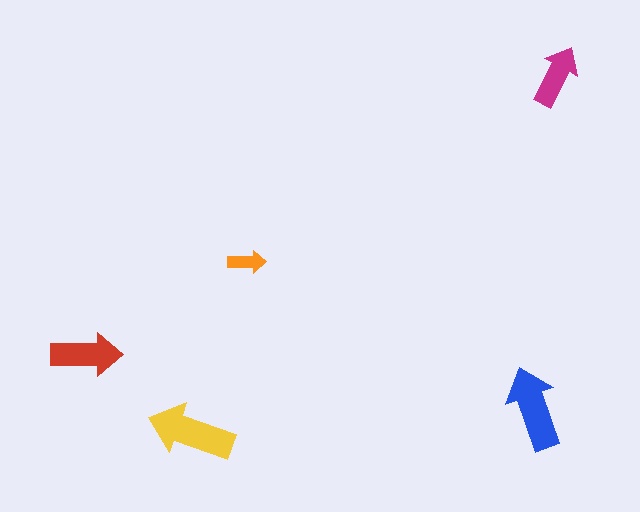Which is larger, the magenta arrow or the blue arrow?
The blue one.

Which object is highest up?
The magenta arrow is topmost.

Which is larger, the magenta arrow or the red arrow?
The red one.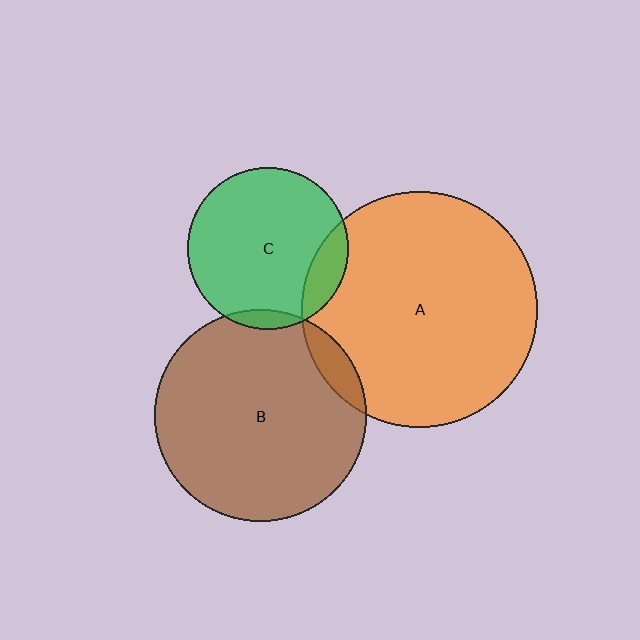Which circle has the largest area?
Circle A (orange).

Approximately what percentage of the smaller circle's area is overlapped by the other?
Approximately 5%.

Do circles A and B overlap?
Yes.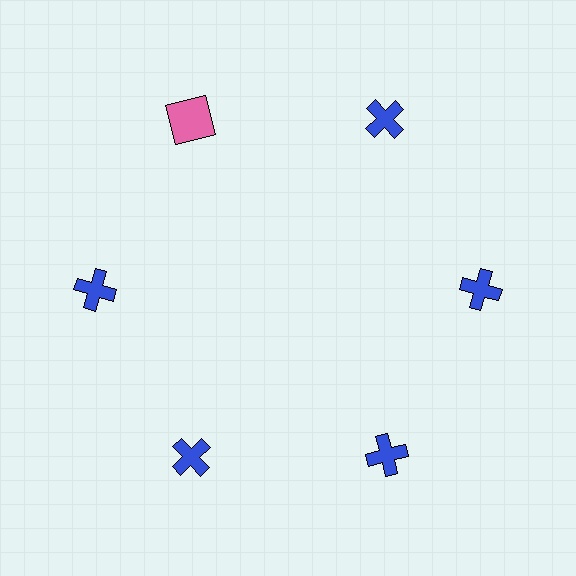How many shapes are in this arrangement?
There are 6 shapes arranged in a ring pattern.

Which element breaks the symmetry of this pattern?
The pink square at roughly the 11 o'clock position breaks the symmetry. All other shapes are blue crosses.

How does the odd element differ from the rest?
It differs in both color (pink instead of blue) and shape (square instead of cross).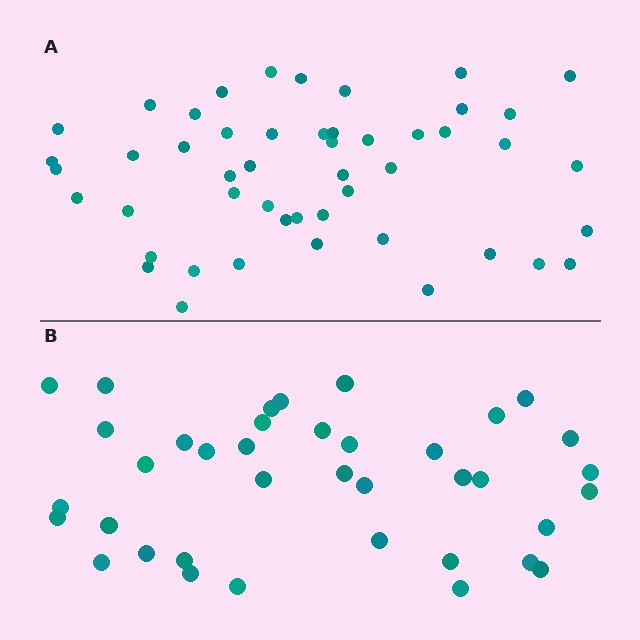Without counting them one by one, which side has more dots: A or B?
Region A (the top region) has more dots.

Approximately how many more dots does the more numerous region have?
Region A has roughly 12 or so more dots than region B.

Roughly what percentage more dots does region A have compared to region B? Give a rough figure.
About 30% more.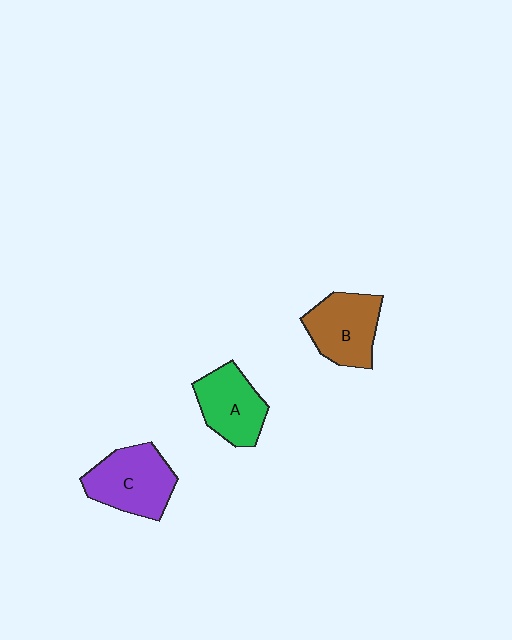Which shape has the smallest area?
Shape A (green).